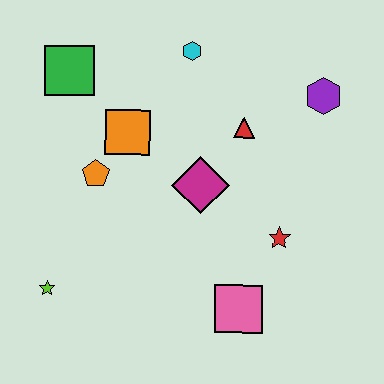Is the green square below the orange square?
No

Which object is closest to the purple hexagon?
The red triangle is closest to the purple hexagon.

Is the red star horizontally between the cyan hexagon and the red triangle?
No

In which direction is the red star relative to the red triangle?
The red star is below the red triangle.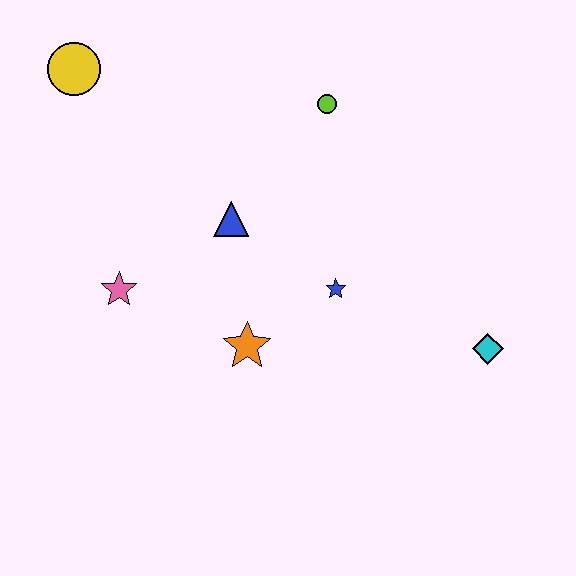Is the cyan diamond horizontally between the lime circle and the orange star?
No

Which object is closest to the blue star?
The orange star is closest to the blue star.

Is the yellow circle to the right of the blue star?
No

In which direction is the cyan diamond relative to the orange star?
The cyan diamond is to the right of the orange star.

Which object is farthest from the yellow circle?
The cyan diamond is farthest from the yellow circle.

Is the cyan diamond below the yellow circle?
Yes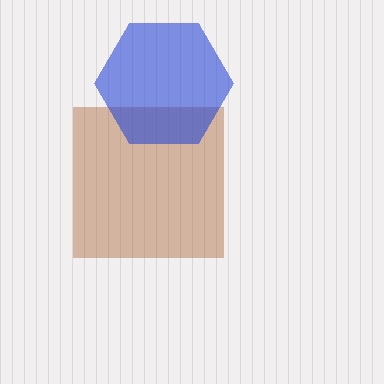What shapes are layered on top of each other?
The layered shapes are: a brown square, a blue hexagon.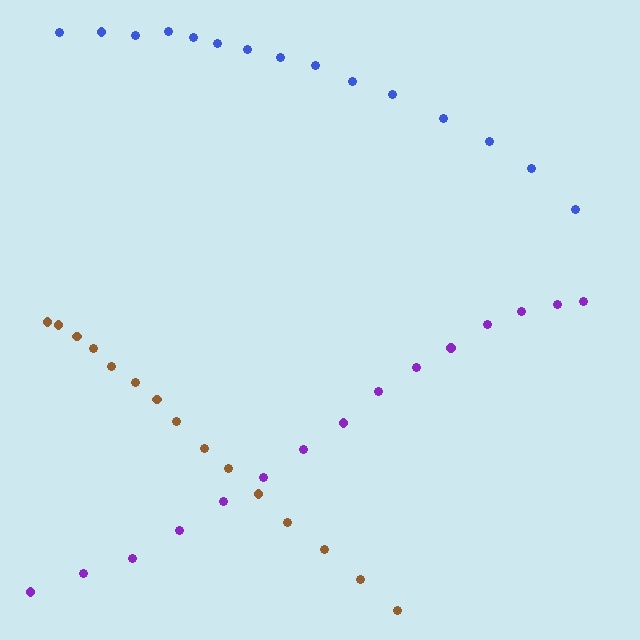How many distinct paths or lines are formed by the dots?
There are 3 distinct paths.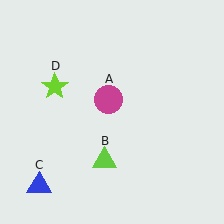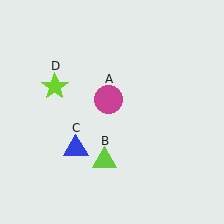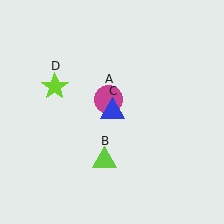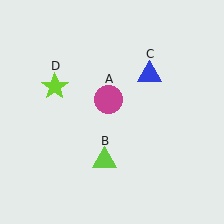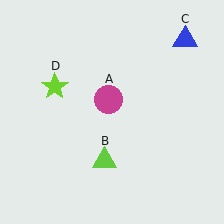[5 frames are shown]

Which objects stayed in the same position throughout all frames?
Magenta circle (object A) and lime triangle (object B) and lime star (object D) remained stationary.